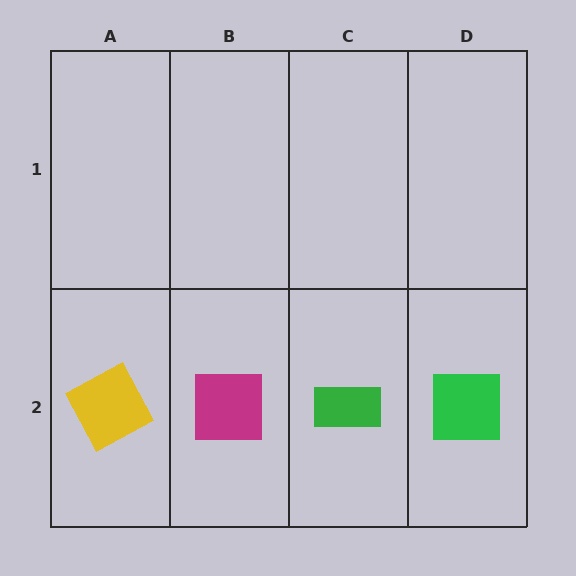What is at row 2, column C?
A green rectangle.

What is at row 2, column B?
A magenta square.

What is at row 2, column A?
A yellow square.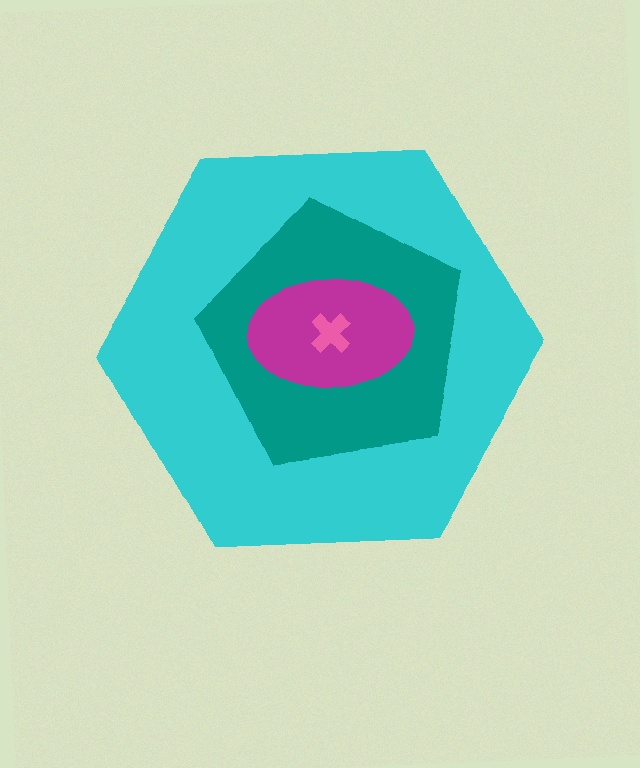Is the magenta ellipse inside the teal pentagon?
Yes.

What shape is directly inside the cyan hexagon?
The teal pentagon.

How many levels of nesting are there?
4.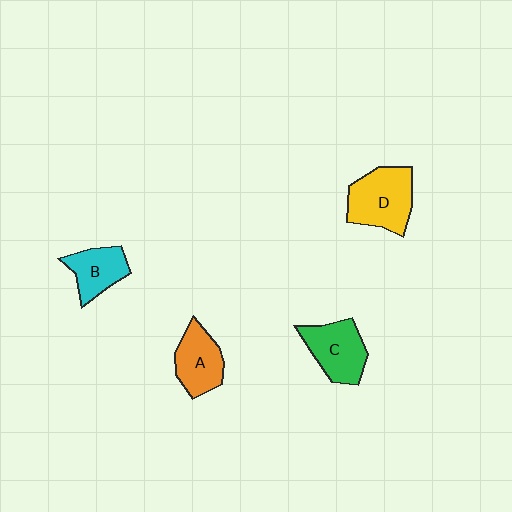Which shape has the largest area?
Shape D (yellow).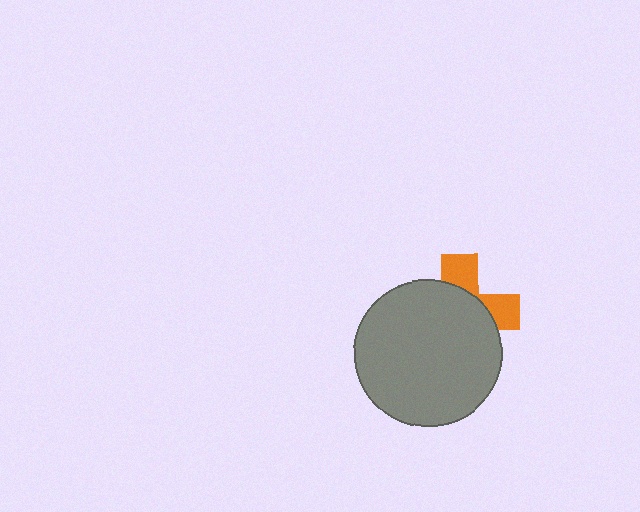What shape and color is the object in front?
The object in front is a gray circle.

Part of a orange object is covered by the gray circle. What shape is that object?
It is a cross.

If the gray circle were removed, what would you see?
You would see the complete orange cross.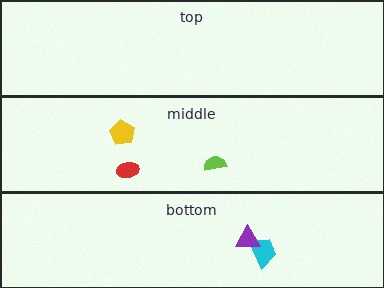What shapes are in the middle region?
The yellow pentagon, the lime semicircle, the red ellipse.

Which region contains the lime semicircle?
The middle region.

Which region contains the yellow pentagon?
The middle region.